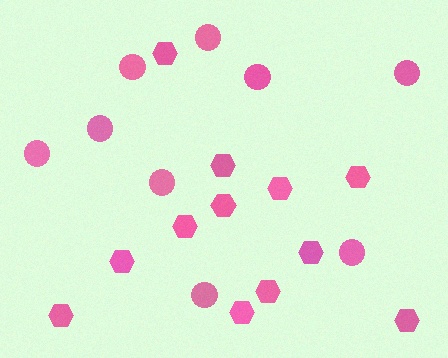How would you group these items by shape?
There are 2 groups: one group of hexagons (12) and one group of circles (9).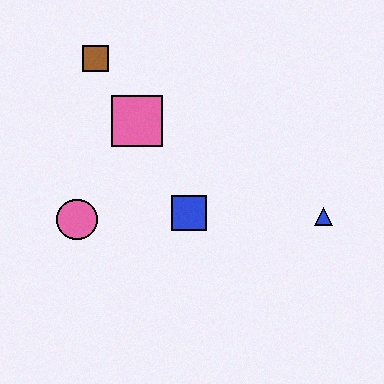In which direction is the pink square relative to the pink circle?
The pink square is above the pink circle.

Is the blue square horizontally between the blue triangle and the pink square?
Yes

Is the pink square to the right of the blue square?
No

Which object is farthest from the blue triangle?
The brown square is farthest from the blue triangle.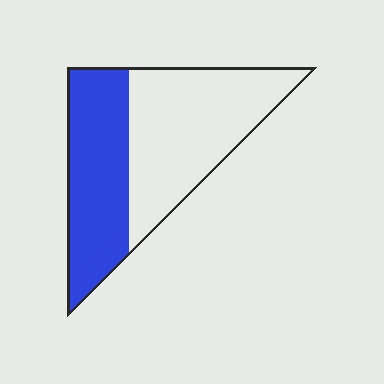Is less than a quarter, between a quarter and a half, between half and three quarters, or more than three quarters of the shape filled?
Between a quarter and a half.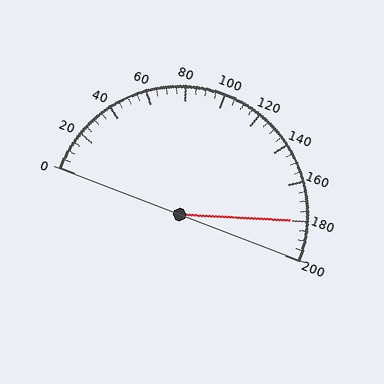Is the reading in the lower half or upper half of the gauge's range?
The reading is in the upper half of the range (0 to 200).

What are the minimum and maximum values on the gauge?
The gauge ranges from 0 to 200.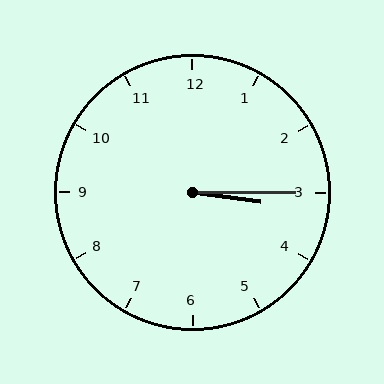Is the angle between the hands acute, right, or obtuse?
It is acute.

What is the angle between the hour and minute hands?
Approximately 8 degrees.